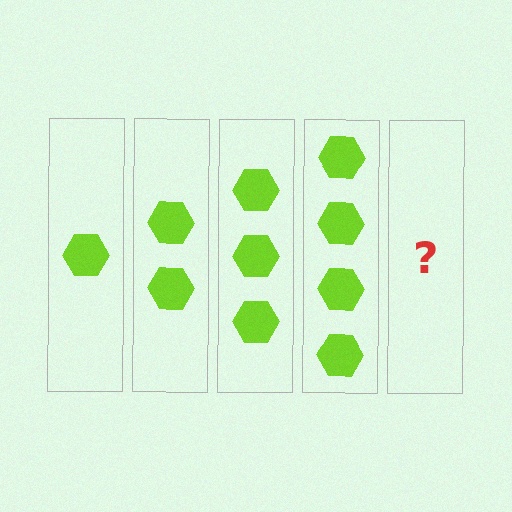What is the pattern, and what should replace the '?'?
The pattern is that each step adds one more hexagon. The '?' should be 5 hexagons.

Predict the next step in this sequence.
The next step is 5 hexagons.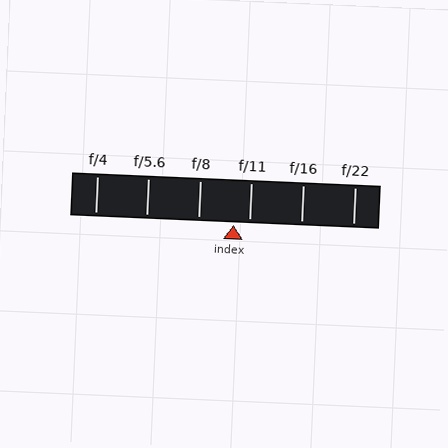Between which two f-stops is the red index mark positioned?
The index mark is between f/8 and f/11.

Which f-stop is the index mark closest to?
The index mark is closest to f/11.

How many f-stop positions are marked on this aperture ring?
There are 6 f-stop positions marked.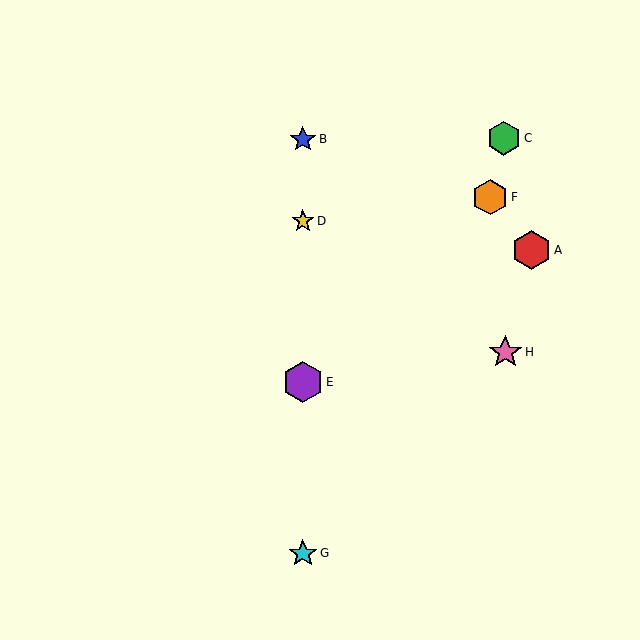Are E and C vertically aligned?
No, E is at x≈303 and C is at x≈504.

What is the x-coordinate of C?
Object C is at x≈504.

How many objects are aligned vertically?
4 objects (B, D, E, G) are aligned vertically.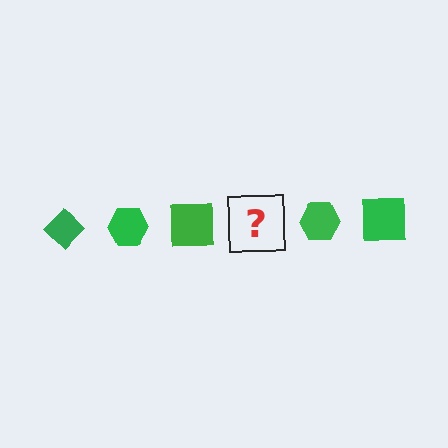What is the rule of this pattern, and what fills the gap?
The rule is that the pattern cycles through diamond, hexagon, square shapes in green. The gap should be filled with a green diamond.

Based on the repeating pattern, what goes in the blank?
The blank should be a green diamond.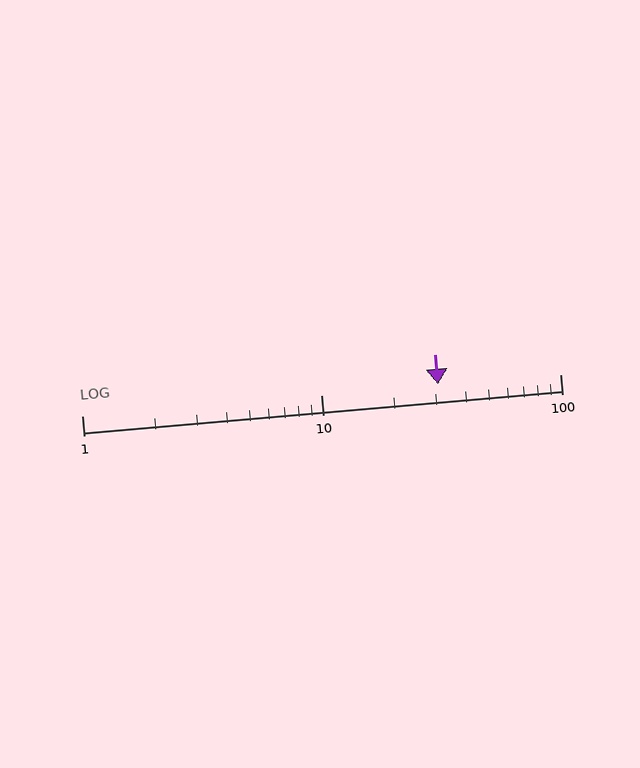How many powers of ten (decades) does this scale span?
The scale spans 2 decades, from 1 to 100.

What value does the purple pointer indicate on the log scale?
The pointer indicates approximately 31.